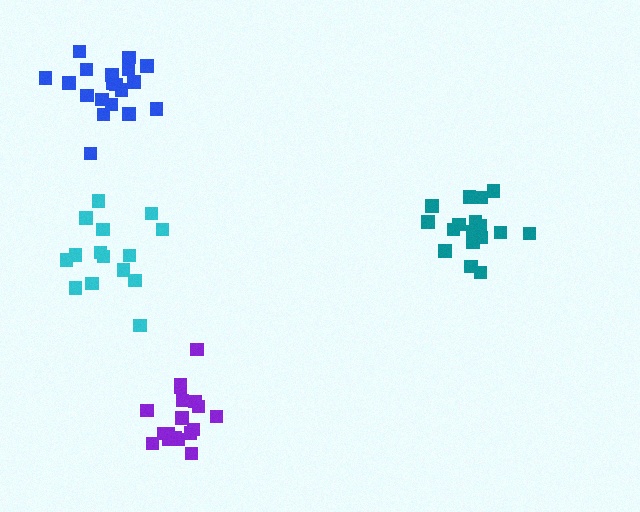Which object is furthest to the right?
The teal cluster is rightmost.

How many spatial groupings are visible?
There are 4 spatial groupings.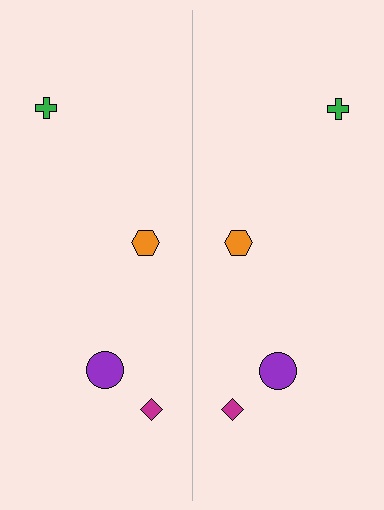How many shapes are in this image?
There are 8 shapes in this image.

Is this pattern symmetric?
Yes, this pattern has bilateral (reflection) symmetry.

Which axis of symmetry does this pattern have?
The pattern has a vertical axis of symmetry running through the center of the image.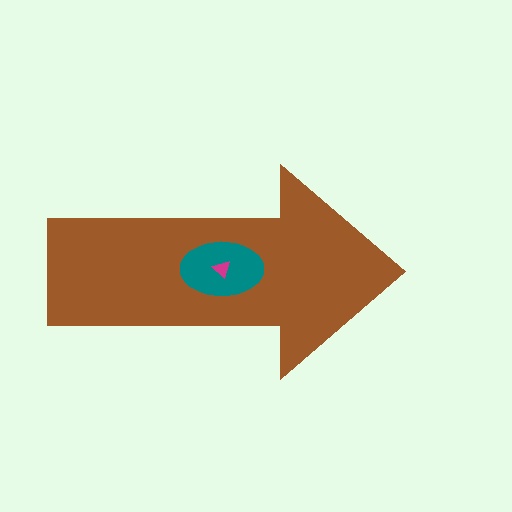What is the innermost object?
The magenta triangle.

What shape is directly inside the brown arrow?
The teal ellipse.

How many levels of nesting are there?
3.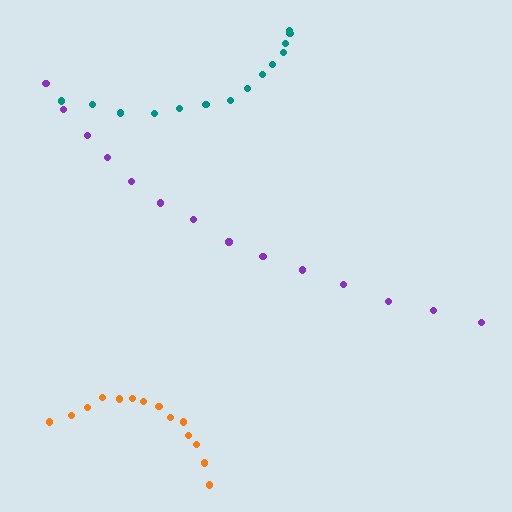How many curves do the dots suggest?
There are 3 distinct paths.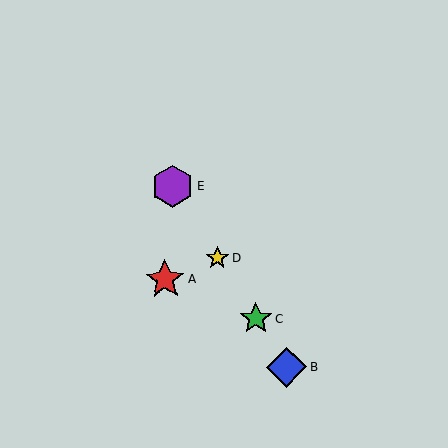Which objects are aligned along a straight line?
Objects B, C, D, E are aligned along a straight line.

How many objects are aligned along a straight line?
4 objects (B, C, D, E) are aligned along a straight line.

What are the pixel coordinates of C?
Object C is at (256, 318).